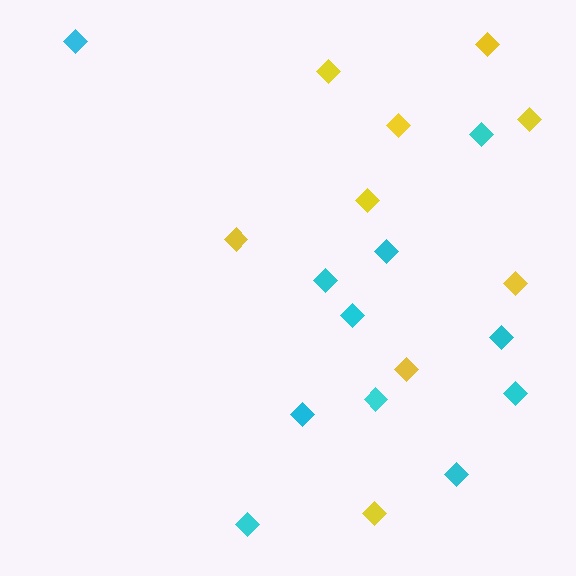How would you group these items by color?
There are 2 groups: one group of cyan diamonds (11) and one group of yellow diamonds (9).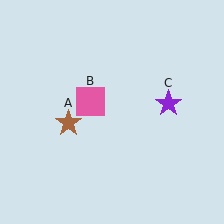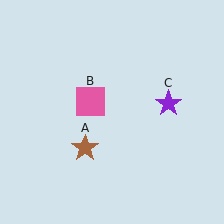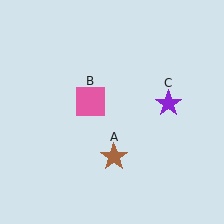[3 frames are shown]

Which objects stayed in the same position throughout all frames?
Pink square (object B) and purple star (object C) remained stationary.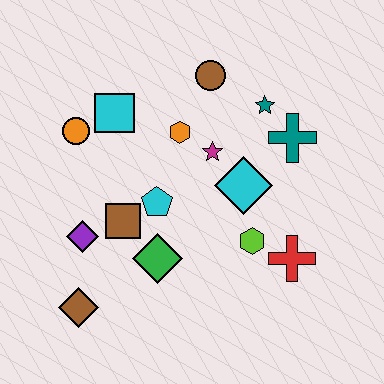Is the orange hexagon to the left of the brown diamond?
No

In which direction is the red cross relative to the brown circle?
The red cross is below the brown circle.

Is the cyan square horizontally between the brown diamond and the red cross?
Yes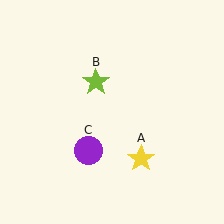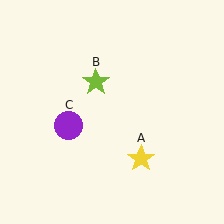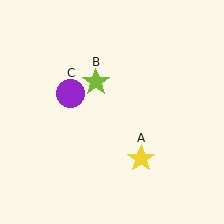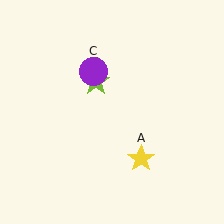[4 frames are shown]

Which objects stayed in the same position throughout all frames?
Yellow star (object A) and lime star (object B) remained stationary.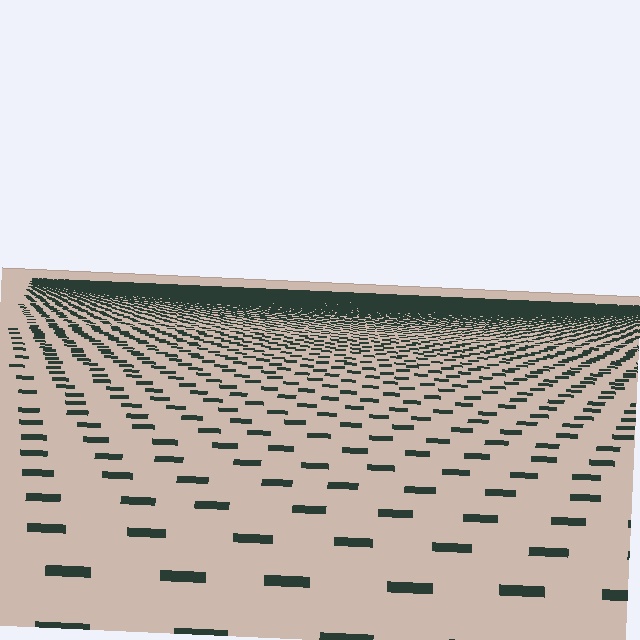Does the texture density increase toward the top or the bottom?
Density increases toward the top.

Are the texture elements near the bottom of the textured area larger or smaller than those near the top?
Larger. Near the bottom, elements are closer to the viewer and appear at a bigger on-screen size.